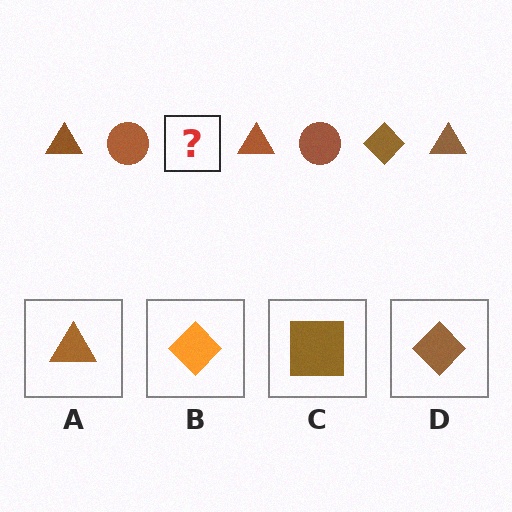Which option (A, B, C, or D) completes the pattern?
D.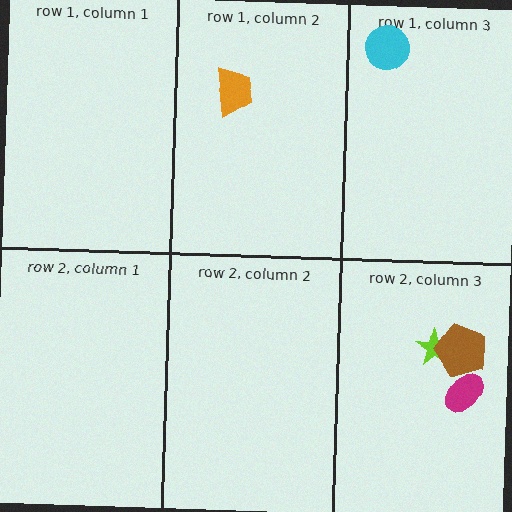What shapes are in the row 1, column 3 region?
The cyan circle.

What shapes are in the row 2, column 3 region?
The lime star, the brown pentagon, the magenta ellipse.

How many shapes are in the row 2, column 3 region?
3.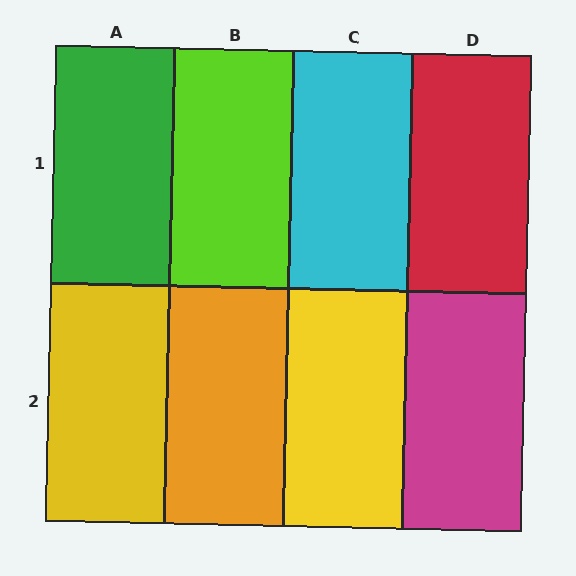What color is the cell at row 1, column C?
Cyan.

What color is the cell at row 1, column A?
Green.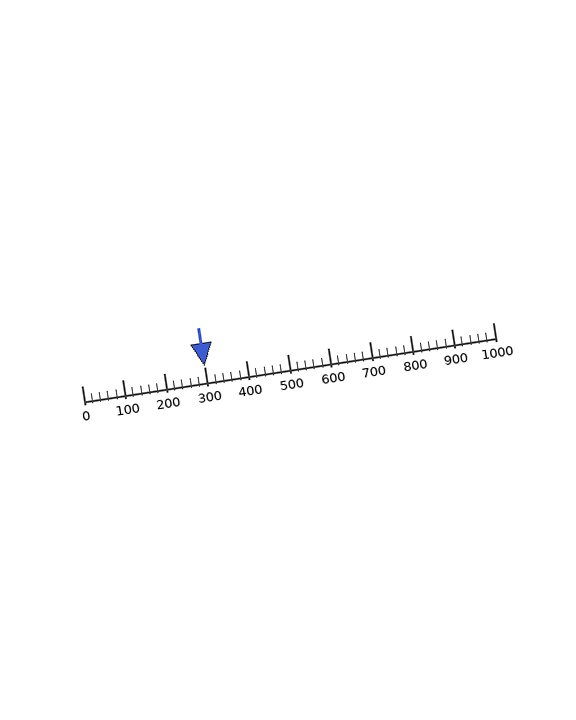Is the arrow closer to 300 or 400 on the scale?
The arrow is closer to 300.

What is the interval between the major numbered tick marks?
The major tick marks are spaced 100 units apart.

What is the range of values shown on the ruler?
The ruler shows values from 0 to 1000.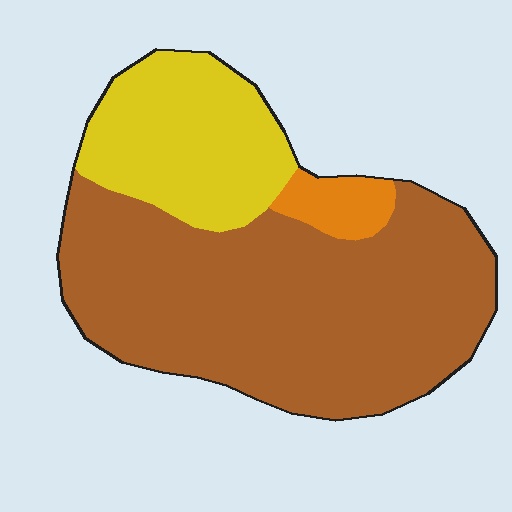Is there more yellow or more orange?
Yellow.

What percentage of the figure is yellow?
Yellow covers 26% of the figure.